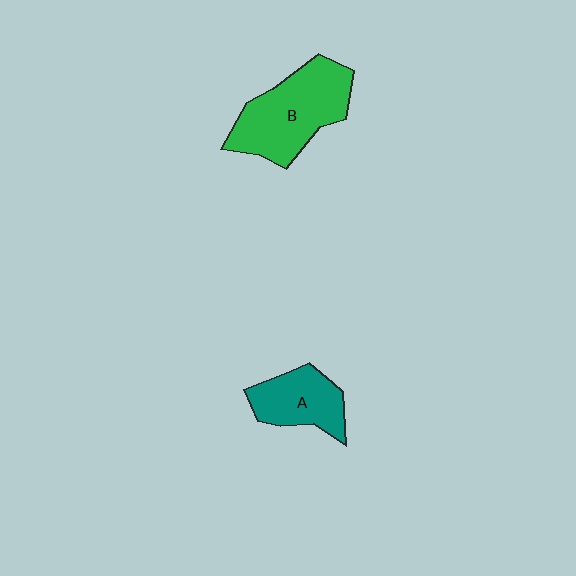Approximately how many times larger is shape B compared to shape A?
Approximately 1.6 times.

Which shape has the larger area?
Shape B (green).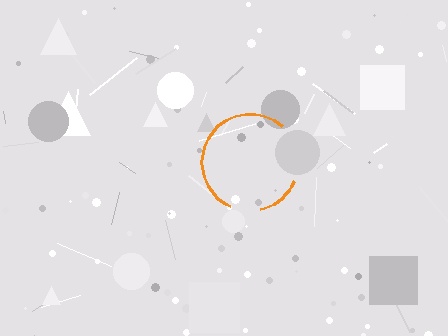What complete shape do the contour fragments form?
The contour fragments form a circle.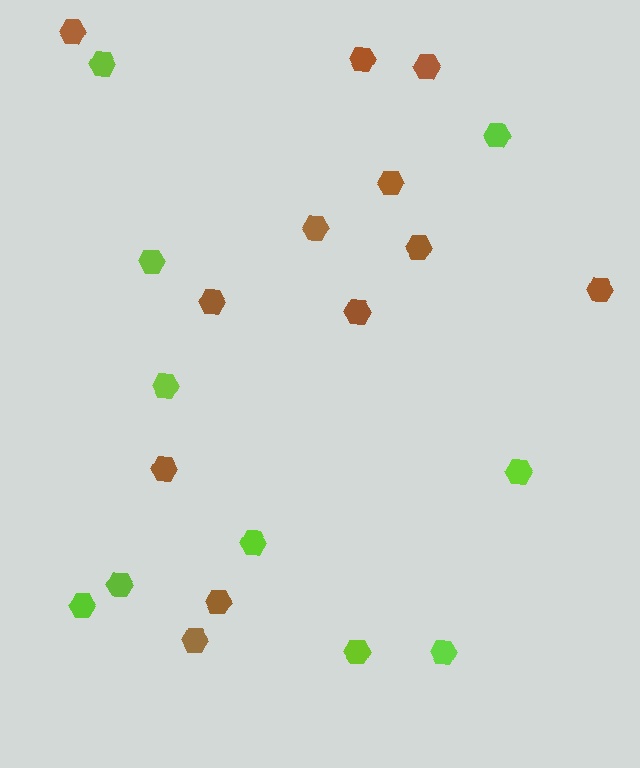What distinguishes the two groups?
There are 2 groups: one group of lime hexagons (10) and one group of brown hexagons (12).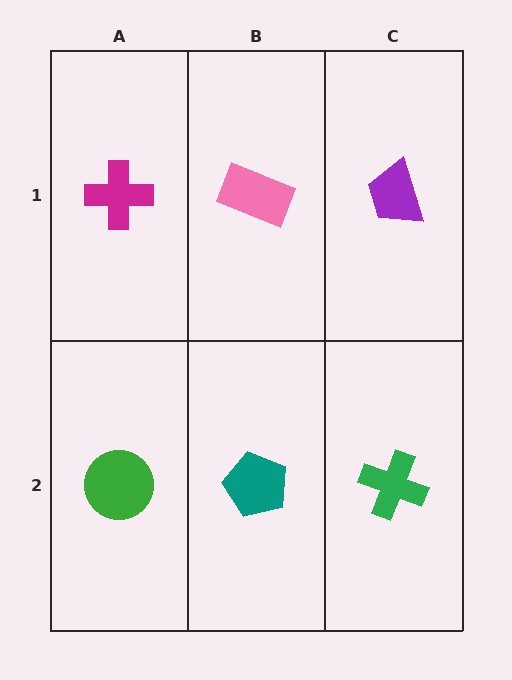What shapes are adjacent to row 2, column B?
A pink rectangle (row 1, column B), a green circle (row 2, column A), a green cross (row 2, column C).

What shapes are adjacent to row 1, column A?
A green circle (row 2, column A), a pink rectangle (row 1, column B).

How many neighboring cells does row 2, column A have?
2.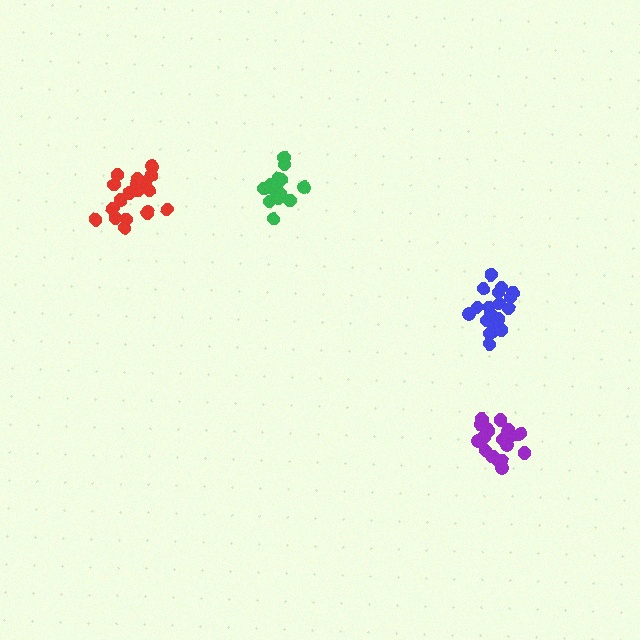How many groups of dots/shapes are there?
There are 4 groups.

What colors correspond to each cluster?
The clusters are colored: red, purple, blue, green.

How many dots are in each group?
Group 1: 20 dots, Group 2: 19 dots, Group 3: 19 dots, Group 4: 14 dots (72 total).